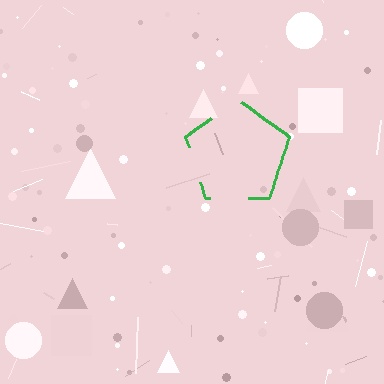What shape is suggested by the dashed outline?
The dashed outline suggests a pentagon.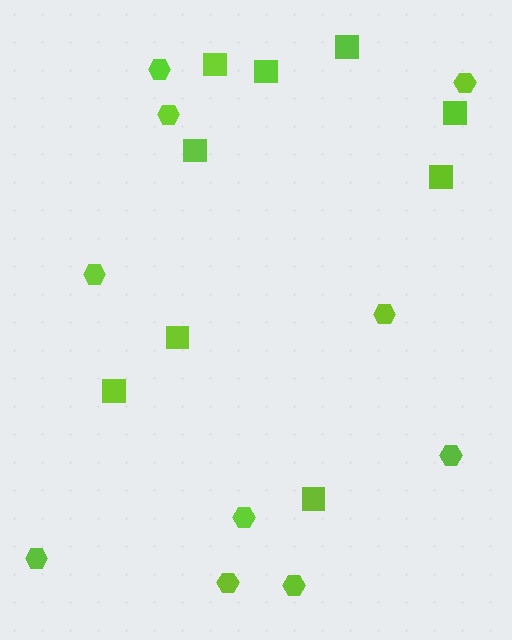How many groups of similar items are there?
There are 2 groups: one group of squares (9) and one group of hexagons (10).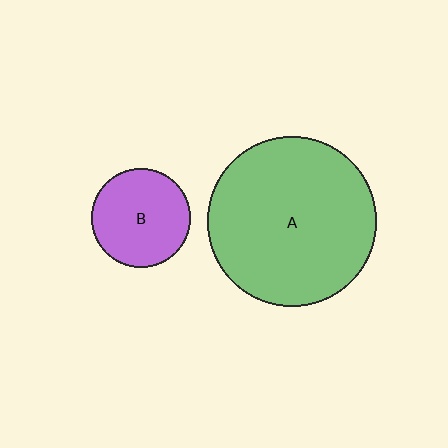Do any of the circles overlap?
No, none of the circles overlap.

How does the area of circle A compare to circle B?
Approximately 2.9 times.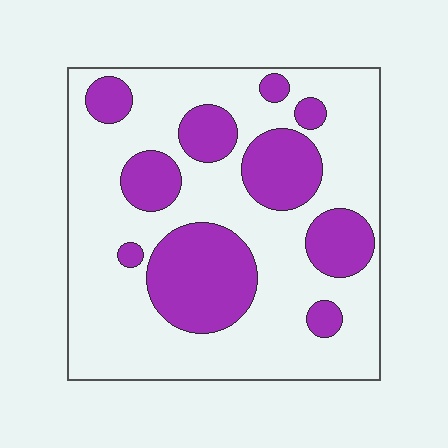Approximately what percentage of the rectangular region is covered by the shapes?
Approximately 30%.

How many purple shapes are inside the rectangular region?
10.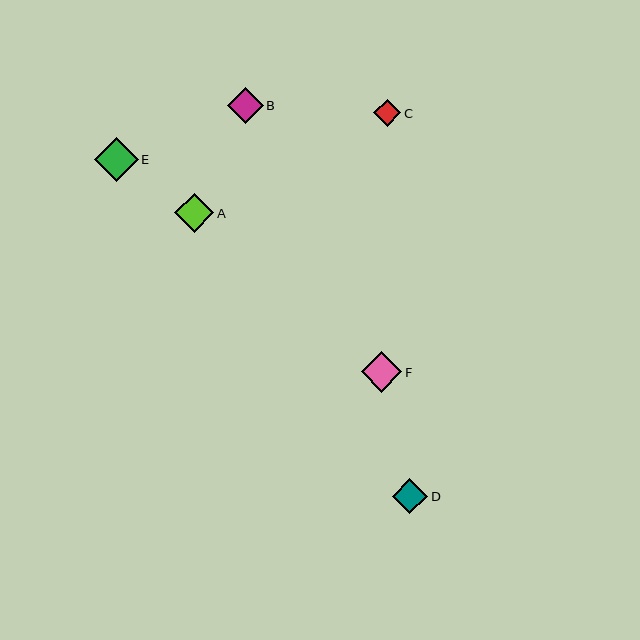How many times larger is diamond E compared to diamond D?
Diamond E is approximately 1.2 times the size of diamond D.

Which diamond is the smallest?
Diamond C is the smallest with a size of approximately 27 pixels.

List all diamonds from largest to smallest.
From largest to smallest: E, F, A, B, D, C.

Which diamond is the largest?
Diamond E is the largest with a size of approximately 43 pixels.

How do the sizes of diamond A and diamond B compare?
Diamond A and diamond B are approximately the same size.